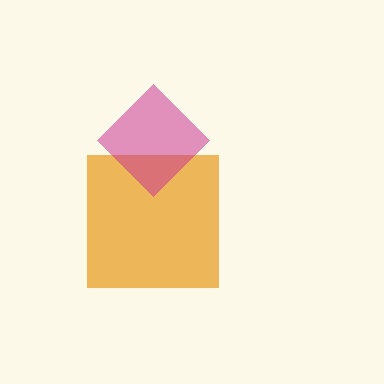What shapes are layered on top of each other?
The layered shapes are: an orange square, a magenta diamond.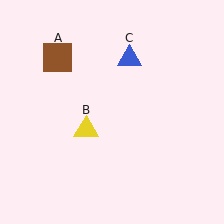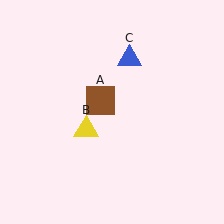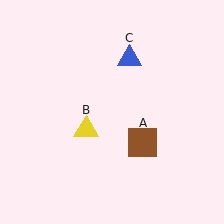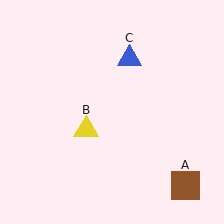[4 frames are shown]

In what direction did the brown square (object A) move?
The brown square (object A) moved down and to the right.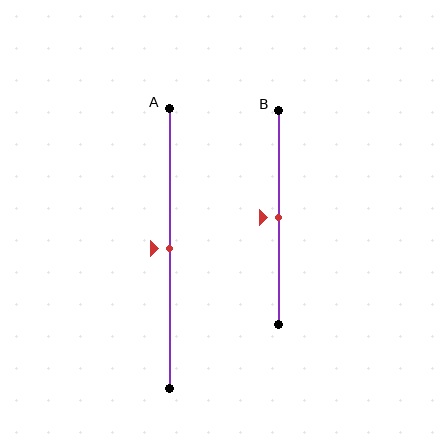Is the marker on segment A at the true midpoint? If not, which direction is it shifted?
Yes, the marker on segment A is at the true midpoint.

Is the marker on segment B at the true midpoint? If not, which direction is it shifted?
Yes, the marker on segment B is at the true midpoint.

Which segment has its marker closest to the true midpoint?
Segment A has its marker closest to the true midpoint.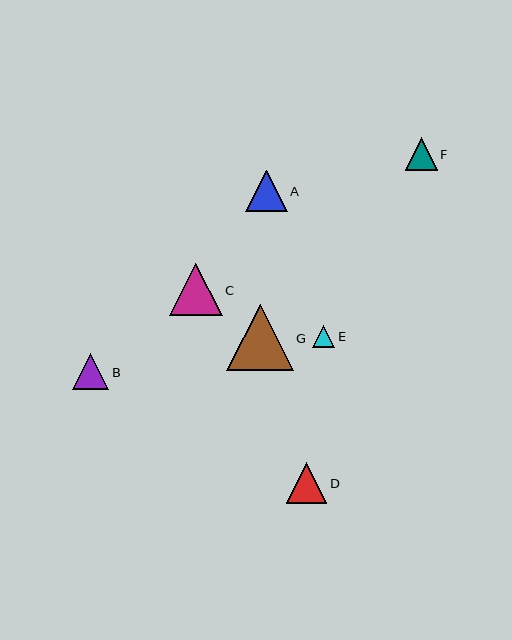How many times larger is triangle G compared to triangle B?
Triangle G is approximately 1.8 times the size of triangle B.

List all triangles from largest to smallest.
From largest to smallest: G, C, A, D, B, F, E.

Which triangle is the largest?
Triangle G is the largest with a size of approximately 66 pixels.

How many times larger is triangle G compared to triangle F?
Triangle G is approximately 2.0 times the size of triangle F.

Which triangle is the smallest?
Triangle E is the smallest with a size of approximately 23 pixels.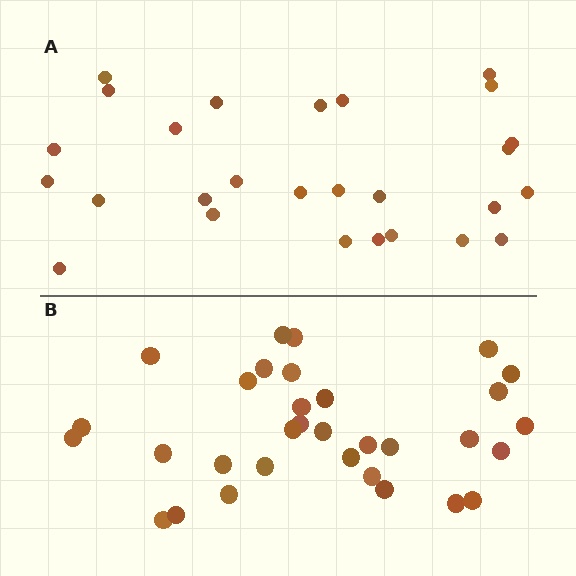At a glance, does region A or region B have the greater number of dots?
Region B (the bottom region) has more dots.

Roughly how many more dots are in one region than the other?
Region B has about 5 more dots than region A.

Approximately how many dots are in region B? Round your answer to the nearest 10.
About 30 dots. (The exact count is 32, which rounds to 30.)